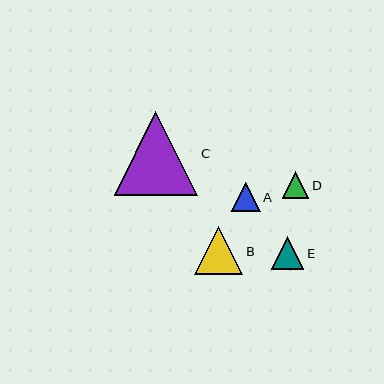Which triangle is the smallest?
Triangle D is the smallest with a size of approximately 27 pixels.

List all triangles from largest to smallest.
From largest to smallest: C, B, E, A, D.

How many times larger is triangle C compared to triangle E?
Triangle C is approximately 2.6 times the size of triangle E.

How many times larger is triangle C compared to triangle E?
Triangle C is approximately 2.6 times the size of triangle E.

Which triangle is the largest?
Triangle C is the largest with a size of approximately 84 pixels.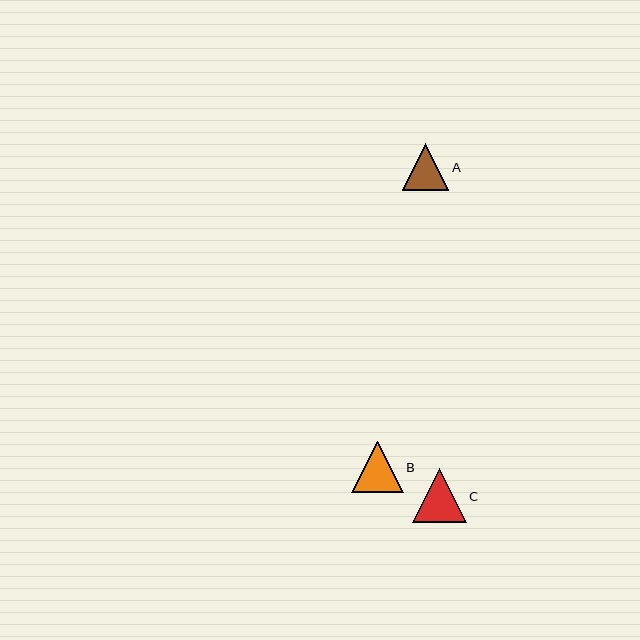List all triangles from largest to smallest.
From largest to smallest: C, B, A.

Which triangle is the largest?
Triangle C is the largest with a size of approximately 54 pixels.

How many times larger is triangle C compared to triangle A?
Triangle C is approximately 1.2 times the size of triangle A.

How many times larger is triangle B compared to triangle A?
Triangle B is approximately 1.1 times the size of triangle A.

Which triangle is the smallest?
Triangle A is the smallest with a size of approximately 47 pixels.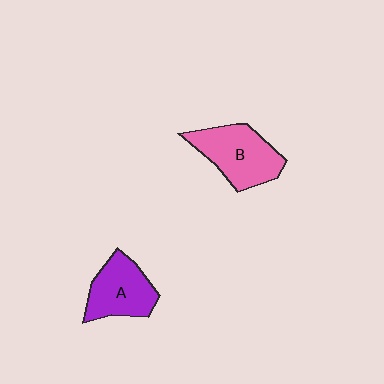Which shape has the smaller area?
Shape A (purple).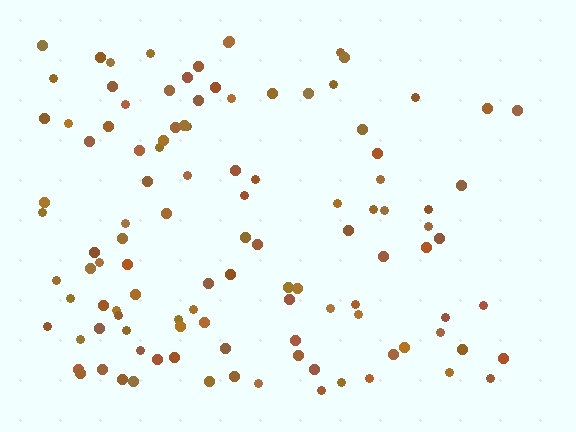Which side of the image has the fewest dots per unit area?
The right.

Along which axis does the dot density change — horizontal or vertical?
Horizontal.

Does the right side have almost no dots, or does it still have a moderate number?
Still a moderate number, just noticeably fewer than the left.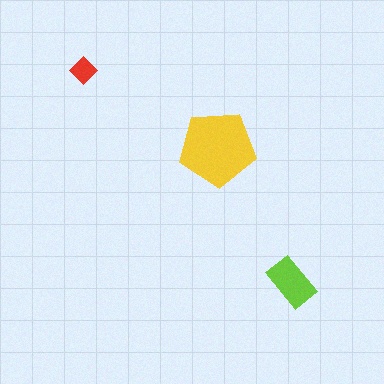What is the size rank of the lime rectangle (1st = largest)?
2nd.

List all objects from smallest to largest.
The red diamond, the lime rectangle, the yellow pentagon.